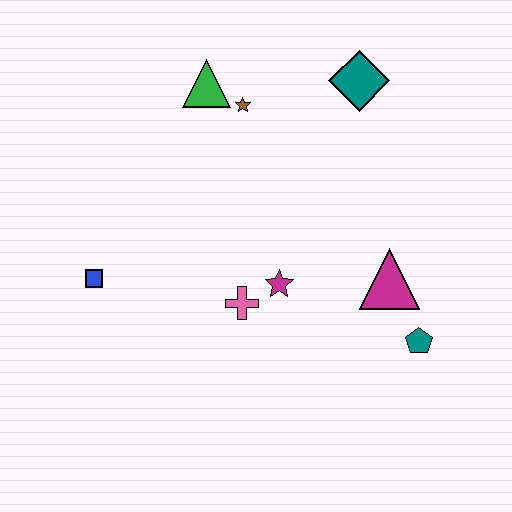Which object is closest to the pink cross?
The magenta star is closest to the pink cross.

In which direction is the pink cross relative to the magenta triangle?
The pink cross is to the left of the magenta triangle.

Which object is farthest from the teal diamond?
The blue square is farthest from the teal diamond.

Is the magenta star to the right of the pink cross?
Yes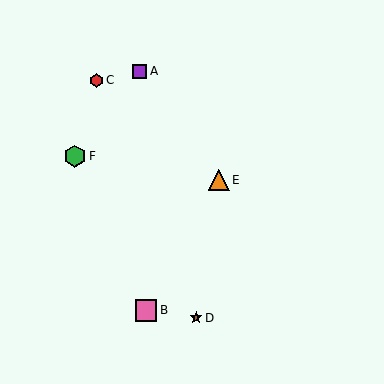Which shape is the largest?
The green hexagon (labeled F) is the largest.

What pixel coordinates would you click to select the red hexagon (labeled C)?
Click at (96, 80) to select the red hexagon C.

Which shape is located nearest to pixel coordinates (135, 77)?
The purple square (labeled A) at (140, 71) is nearest to that location.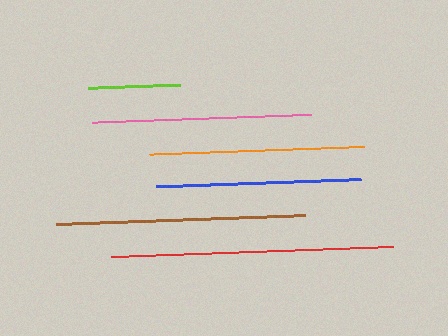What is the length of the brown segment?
The brown segment is approximately 249 pixels long.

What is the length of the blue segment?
The blue segment is approximately 205 pixels long.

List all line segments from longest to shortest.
From longest to shortest: red, brown, pink, orange, blue, lime.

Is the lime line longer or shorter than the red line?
The red line is longer than the lime line.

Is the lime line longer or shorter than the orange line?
The orange line is longer than the lime line.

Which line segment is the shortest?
The lime line is the shortest at approximately 92 pixels.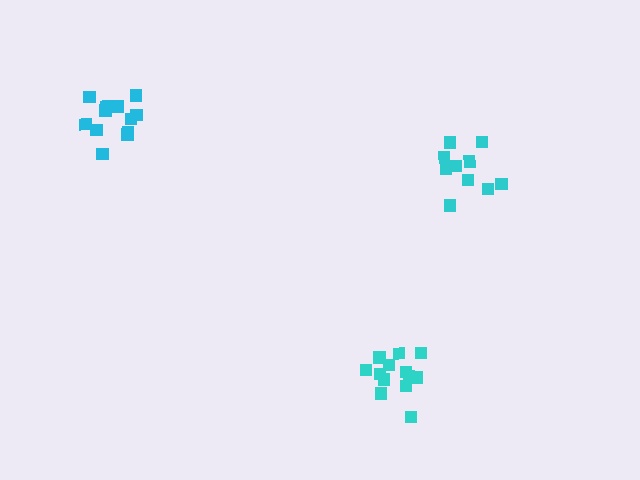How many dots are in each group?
Group 1: 14 dots, Group 2: 10 dots, Group 3: 14 dots (38 total).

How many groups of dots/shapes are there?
There are 3 groups.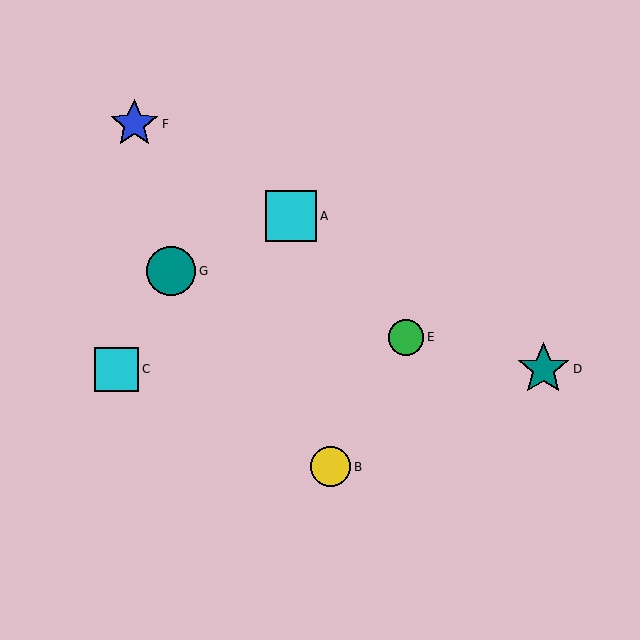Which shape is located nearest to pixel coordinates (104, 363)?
The cyan square (labeled C) at (117, 369) is nearest to that location.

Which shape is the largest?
The teal star (labeled D) is the largest.